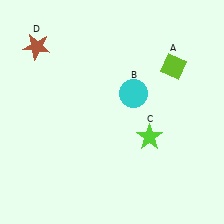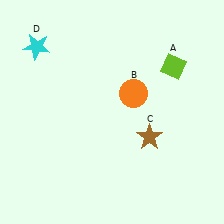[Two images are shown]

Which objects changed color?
B changed from cyan to orange. C changed from lime to brown. D changed from brown to cyan.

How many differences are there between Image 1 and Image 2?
There are 3 differences between the two images.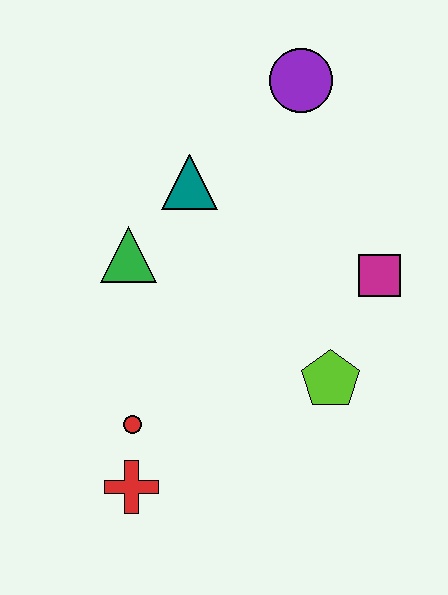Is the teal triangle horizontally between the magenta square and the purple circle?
No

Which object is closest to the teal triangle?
The green triangle is closest to the teal triangle.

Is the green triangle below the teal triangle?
Yes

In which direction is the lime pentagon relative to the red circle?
The lime pentagon is to the right of the red circle.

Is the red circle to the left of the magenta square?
Yes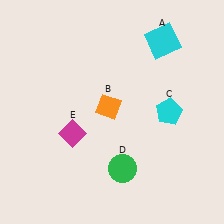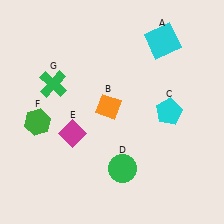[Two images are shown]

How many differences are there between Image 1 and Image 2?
There are 2 differences between the two images.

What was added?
A green hexagon (F), a green cross (G) were added in Image 2.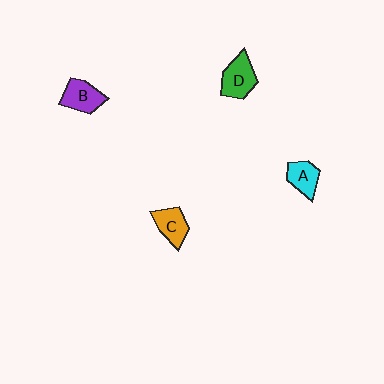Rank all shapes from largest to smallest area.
From largest to smallest: D (green), B (purple), C (orange), A (cyan).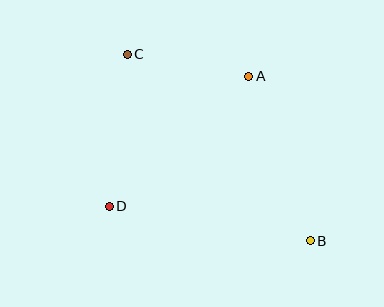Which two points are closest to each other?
Points A and C are closest to each other.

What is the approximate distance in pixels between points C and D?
The distance between C and D is approximately 153 pixels.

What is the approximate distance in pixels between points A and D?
The distance between A and D is approximately 191 pixels.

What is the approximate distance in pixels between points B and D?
The distance between B and D is approximately 204 pixels.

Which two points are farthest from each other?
Points B and C are farthest from each other.